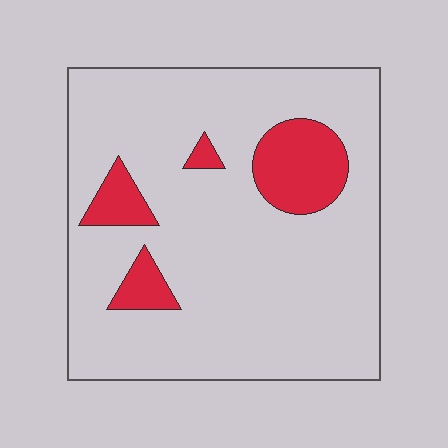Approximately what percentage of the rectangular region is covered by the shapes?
Approximately 15%.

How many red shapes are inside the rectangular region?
4.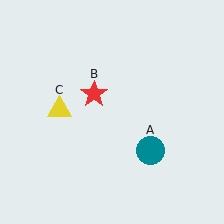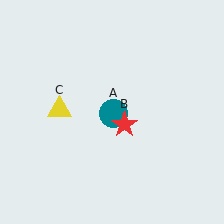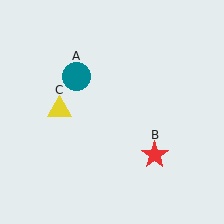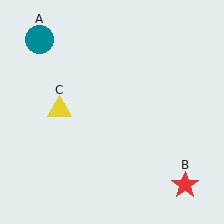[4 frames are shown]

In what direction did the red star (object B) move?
The red star (object B) moved down and to the right.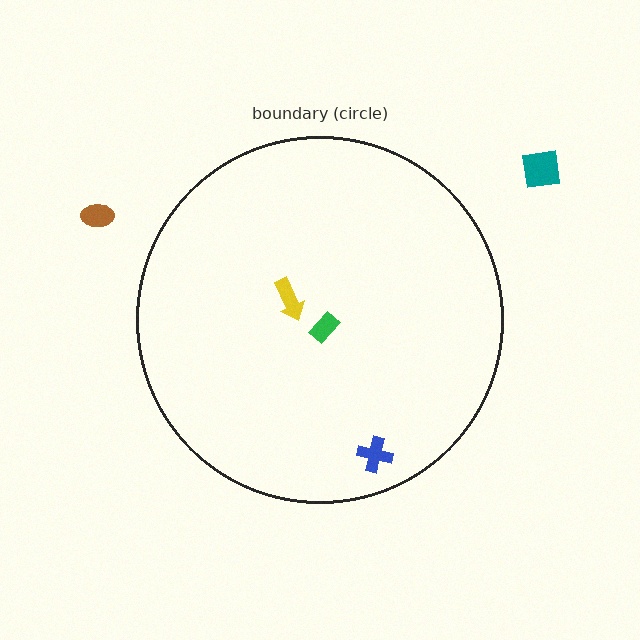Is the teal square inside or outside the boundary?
Outside.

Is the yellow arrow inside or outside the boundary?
Inside.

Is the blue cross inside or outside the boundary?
Inside.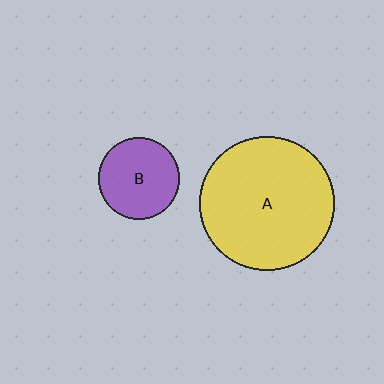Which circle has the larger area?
Circle A (yellow).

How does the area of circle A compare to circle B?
Approximately 2.7 times.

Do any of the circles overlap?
No, none of the circles overlap.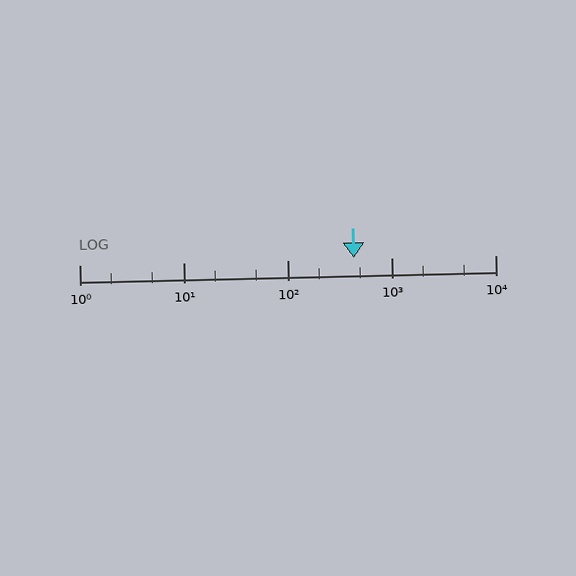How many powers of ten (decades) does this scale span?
The scale spans 4 decades, from 1 to 10000.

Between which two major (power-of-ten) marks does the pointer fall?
The pointer is between 100 and 1000.